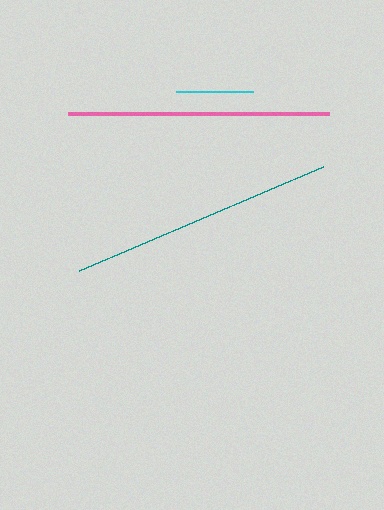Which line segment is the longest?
The teal line is the longest at approximately 264 pixels.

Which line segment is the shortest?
The cyan line is the shortest at approximately 78 pixels.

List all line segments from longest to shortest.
From longest to shortest: teal, pink, cyan.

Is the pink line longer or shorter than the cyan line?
The pink line is longer than the cyan line.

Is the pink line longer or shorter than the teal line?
The teal line is longer than the pink line.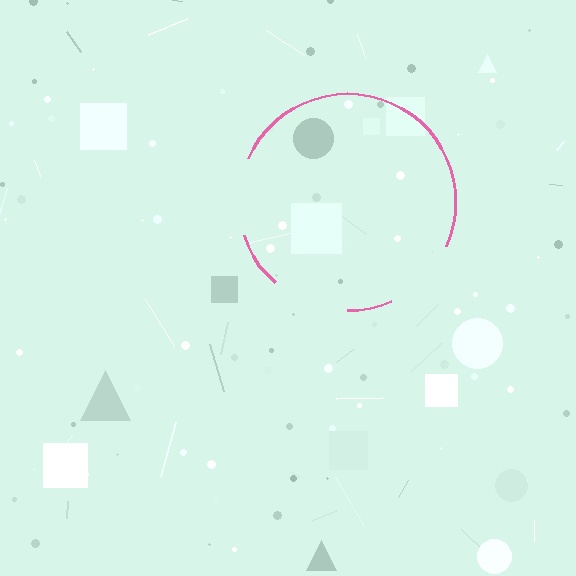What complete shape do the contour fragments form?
The contour fragments form a circle.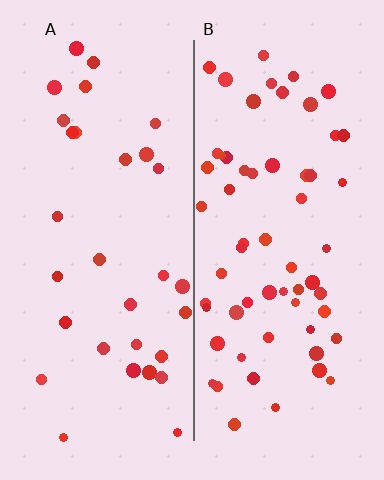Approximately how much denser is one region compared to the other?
Approximately 2.0× — region B over region A.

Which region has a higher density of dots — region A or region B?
B (the right).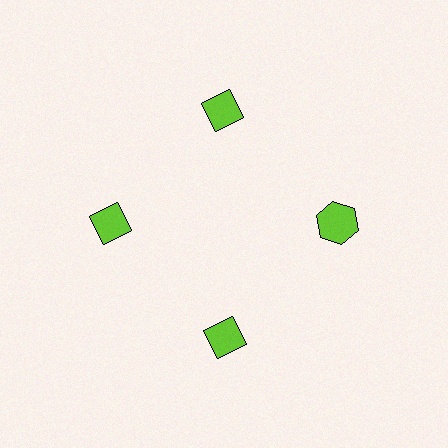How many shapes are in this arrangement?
There are 4 shapes arranged in a ring pattern.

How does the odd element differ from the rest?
It has a different shape: hexagon instead of diamond.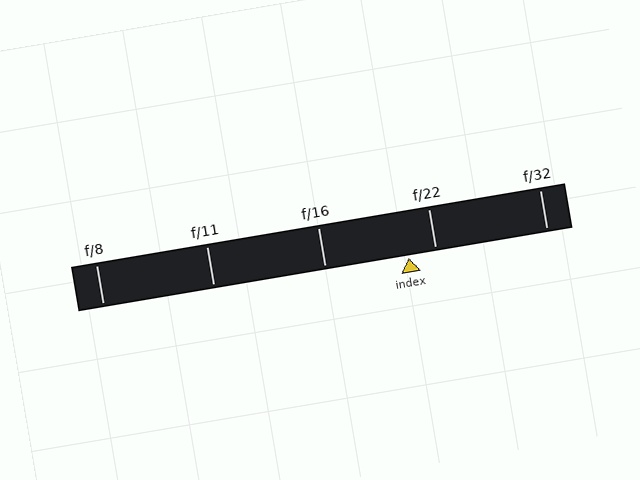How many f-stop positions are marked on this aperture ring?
There are 5 f-stop positions marked.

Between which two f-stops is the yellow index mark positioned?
The index mark is between f/16 and f/22.